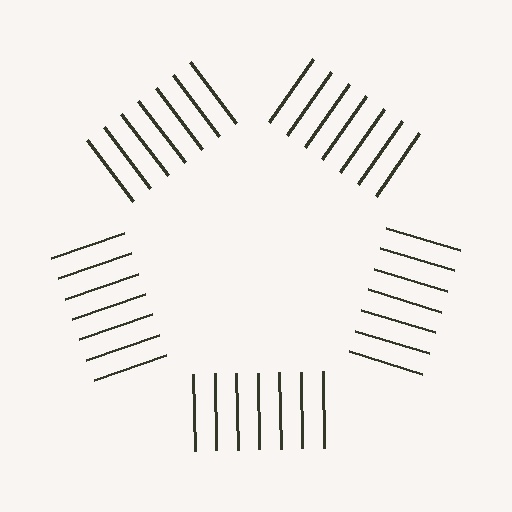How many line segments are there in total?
35 — 7 along each of the 5 edges.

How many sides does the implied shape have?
5 sides — the line-ends trace a pentagon.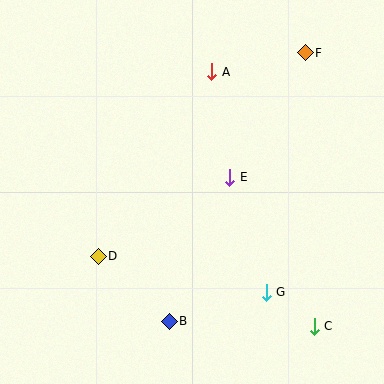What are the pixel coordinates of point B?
Point B is at (169, 321).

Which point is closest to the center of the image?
Point E at (230, 177) is closest to the center.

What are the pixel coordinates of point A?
Point A is at (212, 72).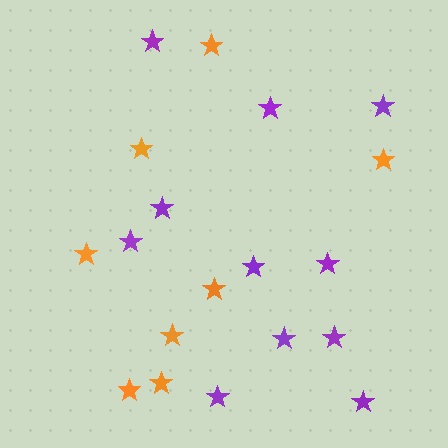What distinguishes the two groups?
There are 2 groups: one group of purple stars (11) and one group of orange stars (8).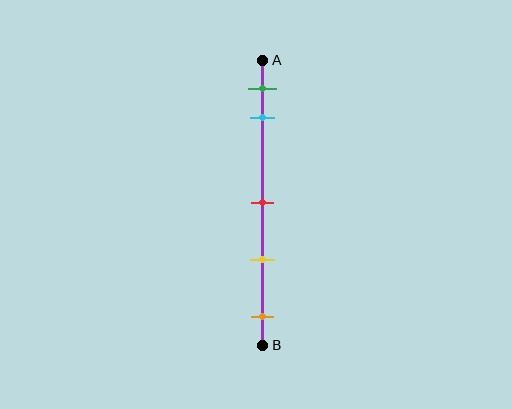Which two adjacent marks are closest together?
The green and cyan marks are the closest adjacent pair.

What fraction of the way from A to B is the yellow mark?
The yellow mark is approximately 70% (0.7) of the way from A to B.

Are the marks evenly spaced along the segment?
No, the marks are not evenly spaced.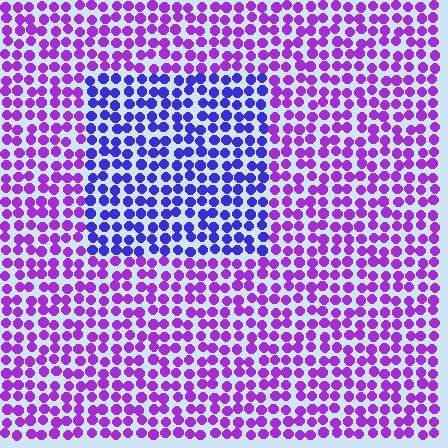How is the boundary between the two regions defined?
The boundary is defined purely by a slight shift in hue (about 38 degrees). Spacing, size, and orientation are identical on both sides.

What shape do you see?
I see a rectangle.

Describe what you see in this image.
The image is filled with small purple elements in a uniform arrangement. A rectangle-shaped region is visible where the elements are tinted to a slightly different hue, forming a subtle color boundary.